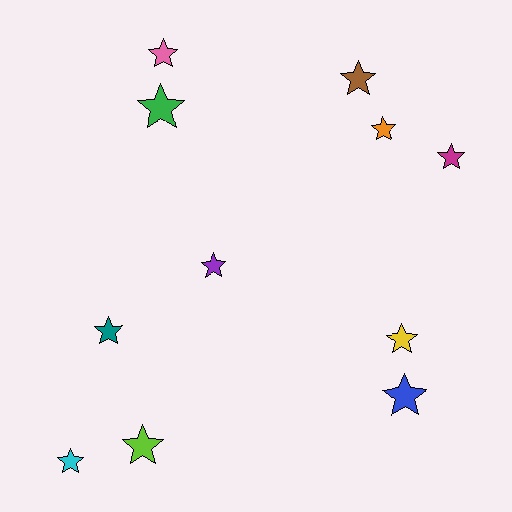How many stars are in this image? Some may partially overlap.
There are 11 stars.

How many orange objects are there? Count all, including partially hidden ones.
There is 1 orange object.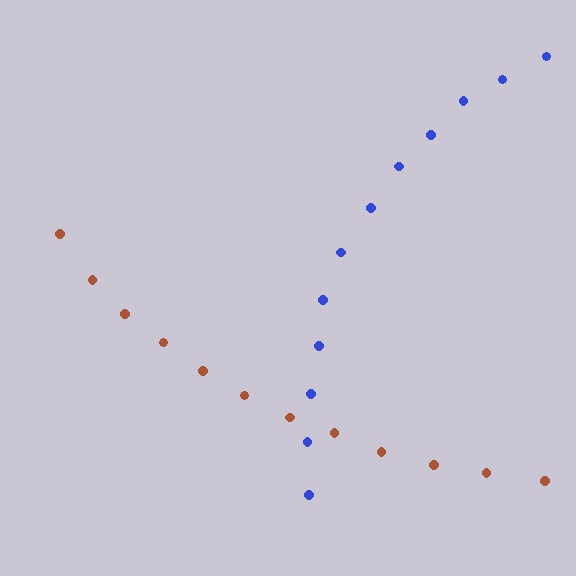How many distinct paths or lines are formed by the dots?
There are 2 distinct paths.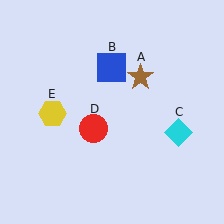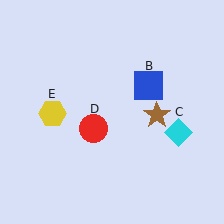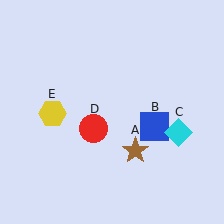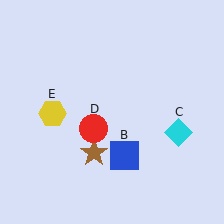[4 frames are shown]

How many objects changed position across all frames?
2 objects changed position: brown star (object A), blue square (object B).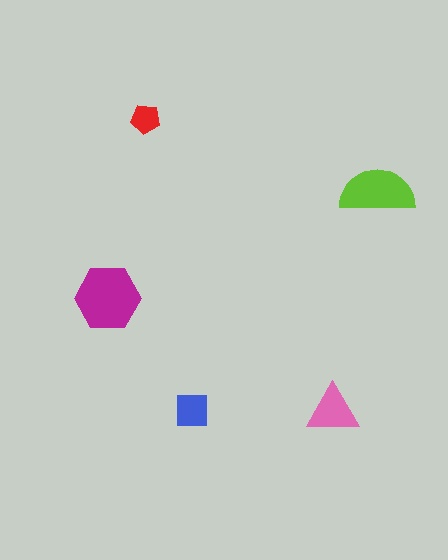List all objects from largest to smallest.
The magenta hexagon, the lime semicircle, the pink triangle, the blue square, the red pentagon.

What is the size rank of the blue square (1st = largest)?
4th.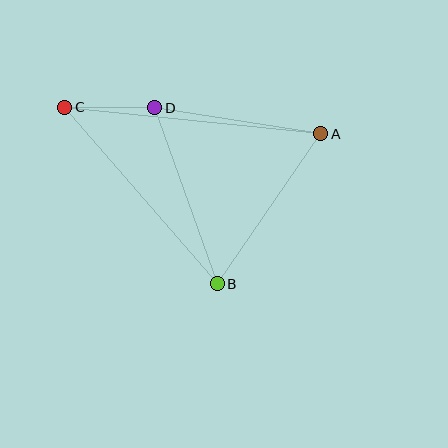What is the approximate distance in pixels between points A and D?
The distance between A and D is approximately 168 pixels.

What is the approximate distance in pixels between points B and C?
The distance between B and C is approximately 234 pixels.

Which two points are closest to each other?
Points C and D are closest to each other.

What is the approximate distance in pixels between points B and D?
The distance between B and D is approximately 187 pixels.